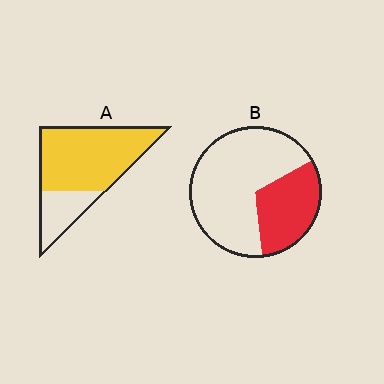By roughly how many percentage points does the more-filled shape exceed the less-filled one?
By roughly 40 percentage points (A over B).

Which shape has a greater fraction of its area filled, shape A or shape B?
Shape A.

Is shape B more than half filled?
No.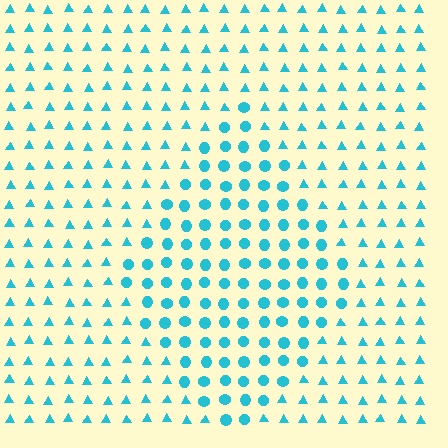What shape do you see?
I see a diamond.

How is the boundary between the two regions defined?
The boundary is defined by a change in element shape: circles inside vs. triangles outside. All elements share the same color and spacing.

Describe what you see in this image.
The image is filled with small cyan elements arranged in a uniform grid. A diamond-shaped region contains circles, while the surrounding area contains triangles. The boundary is defined purely by the change in element shape.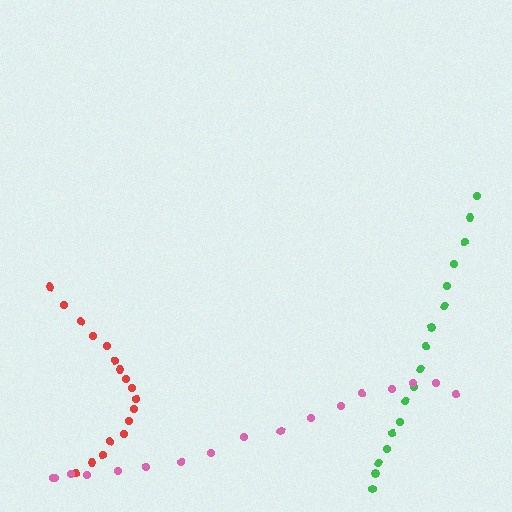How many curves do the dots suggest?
There are 3 distinct paths.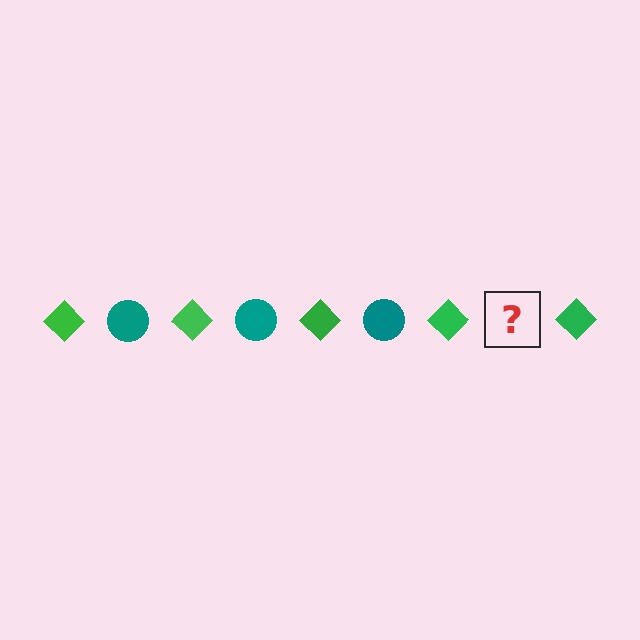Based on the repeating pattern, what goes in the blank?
The blank should be a teal circle.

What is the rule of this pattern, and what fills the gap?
The rule is that the pattern alternates between green diamond and teal circle. The gap should be filled with a teal circle.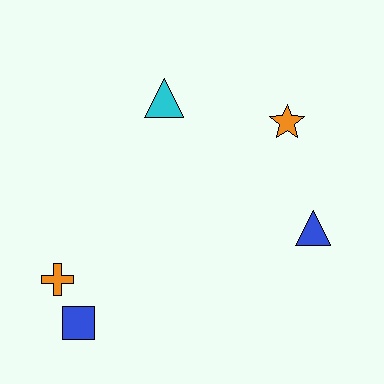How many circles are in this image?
There are no circles.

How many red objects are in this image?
There are no red objects.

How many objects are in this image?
There are 5 objects.